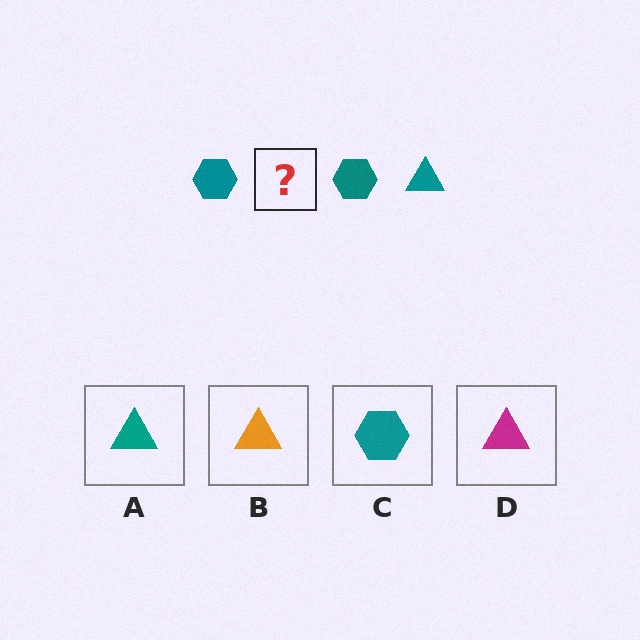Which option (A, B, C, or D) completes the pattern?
A.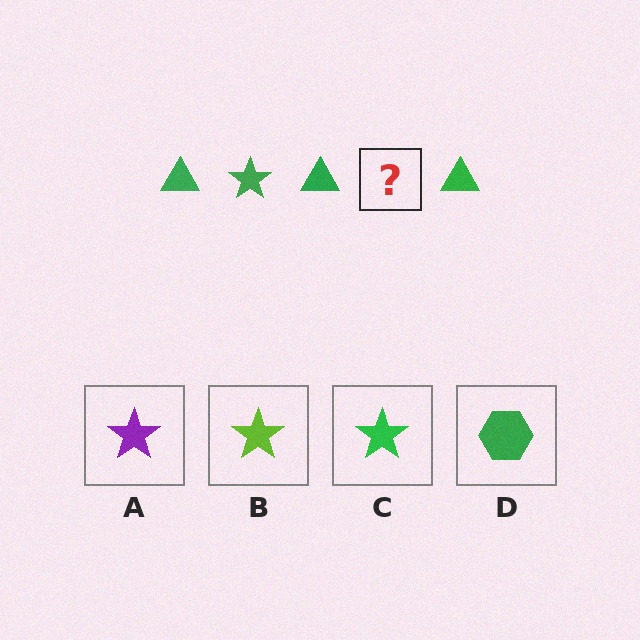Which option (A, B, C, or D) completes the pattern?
C.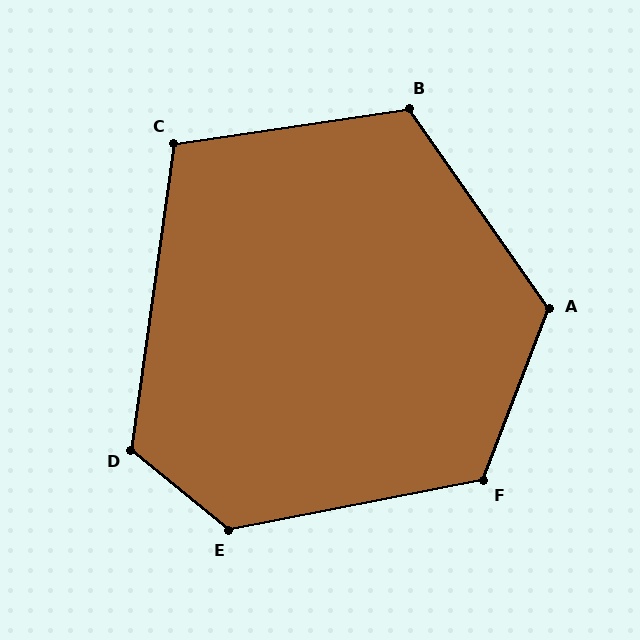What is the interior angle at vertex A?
Approximately 124 degrees (obtuse).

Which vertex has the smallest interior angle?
C, at approximately 106 degrees.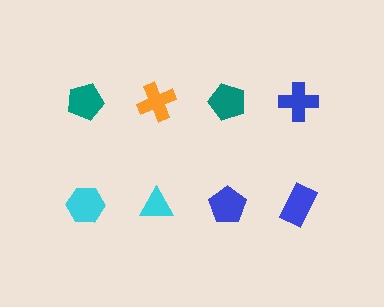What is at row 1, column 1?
A teal pentagon.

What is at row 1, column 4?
A blue cross.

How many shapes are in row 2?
4 shapes.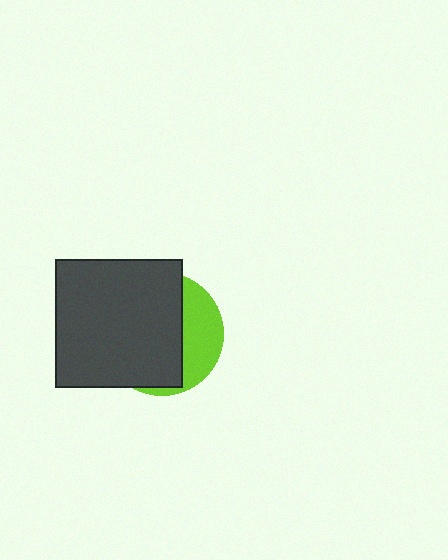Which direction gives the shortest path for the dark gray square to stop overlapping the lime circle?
Moving left gives the shortest separation.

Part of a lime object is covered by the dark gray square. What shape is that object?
It is a circle.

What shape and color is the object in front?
The object in front is a dark gray square.